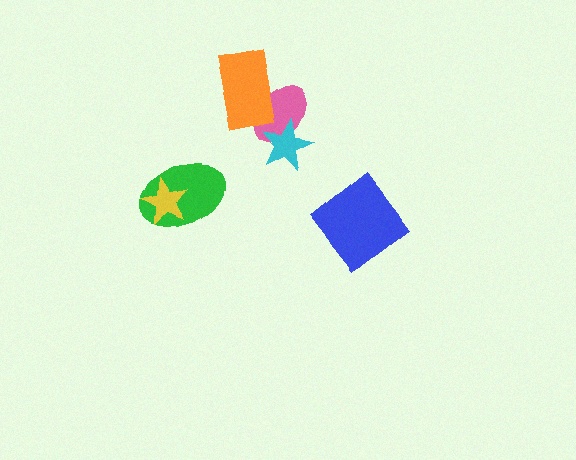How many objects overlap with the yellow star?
1 object overlaps with the yellow star.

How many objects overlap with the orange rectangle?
1 object overlaps with the orange rectangle.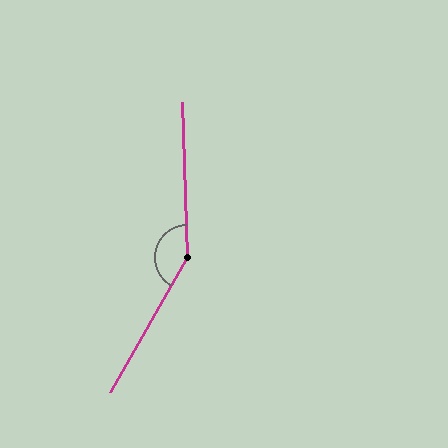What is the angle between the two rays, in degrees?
Approximately 148 degrees.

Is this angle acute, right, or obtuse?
It is obtuse.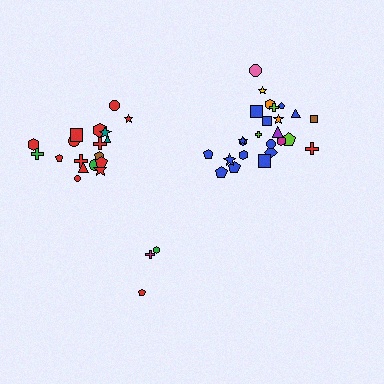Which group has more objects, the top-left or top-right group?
The top-right group.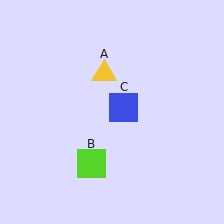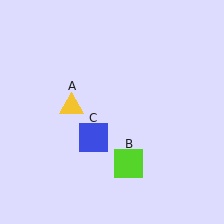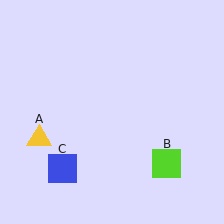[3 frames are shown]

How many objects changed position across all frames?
3 objects changed position: yellow triangle (object A), lime square (object B), blue square (object C).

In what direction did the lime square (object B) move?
The lime square (object B) moved right.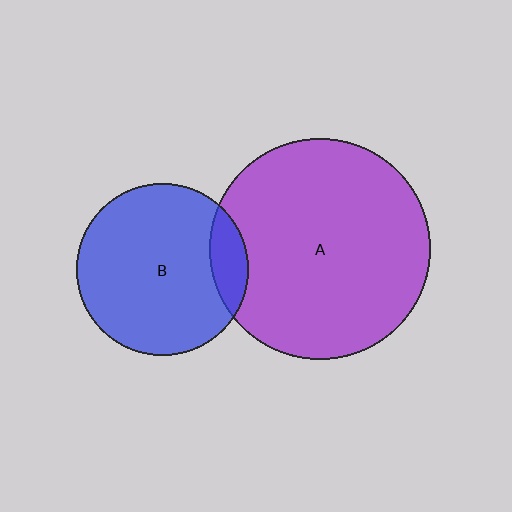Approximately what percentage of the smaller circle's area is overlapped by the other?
Approximately 15%.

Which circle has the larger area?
Circle A (purple).